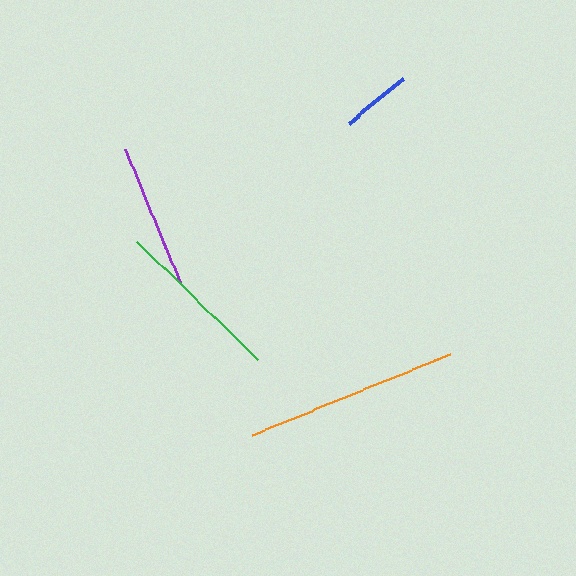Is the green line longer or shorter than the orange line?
The orange line is longer than the green line.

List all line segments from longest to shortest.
From longest to shortest: orange, green, purple, blue.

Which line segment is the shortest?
The blue line is the shortest at approximately 71 pixels.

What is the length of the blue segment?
The blue segment is approximately 71 pixels long.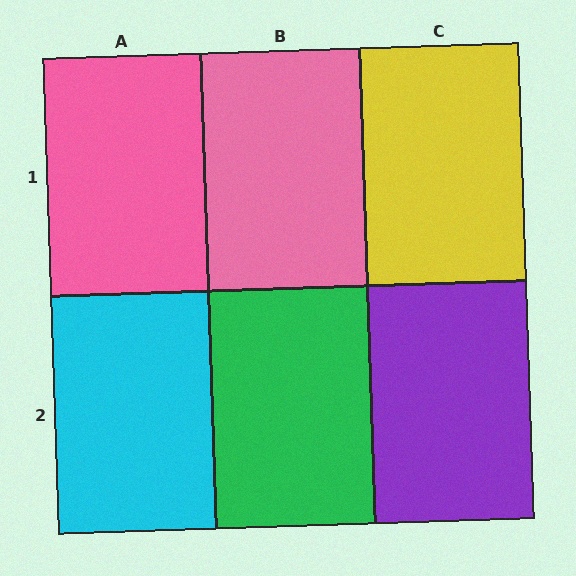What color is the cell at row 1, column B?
Pink.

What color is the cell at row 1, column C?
Yellow.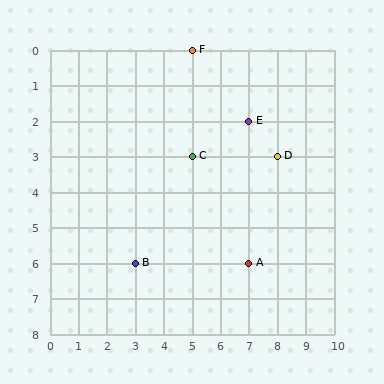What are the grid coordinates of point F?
Point F is at grid coordinates (5, 0).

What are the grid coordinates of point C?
Point C is at grid coordinates (5, 3).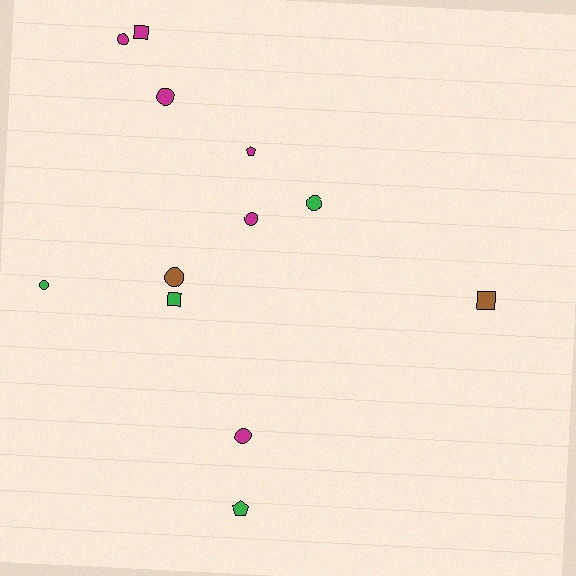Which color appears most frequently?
Magenta, with 6 objects.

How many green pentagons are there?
There is 1 green pentagon.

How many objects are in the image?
There are 12 objects.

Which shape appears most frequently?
Circle, with 7 objects.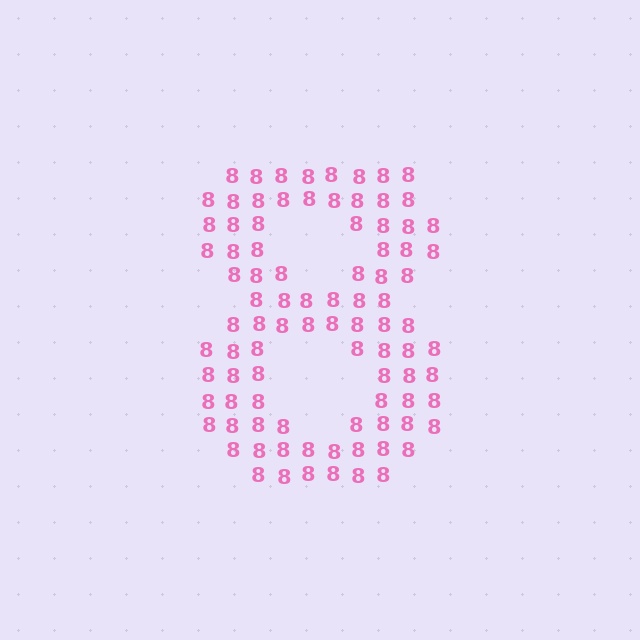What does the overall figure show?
The overall figure shows the digit 8.